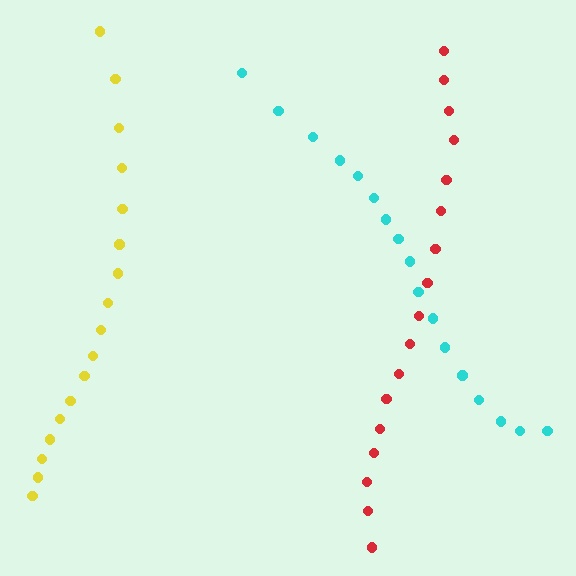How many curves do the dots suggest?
There are 3 distinct paths.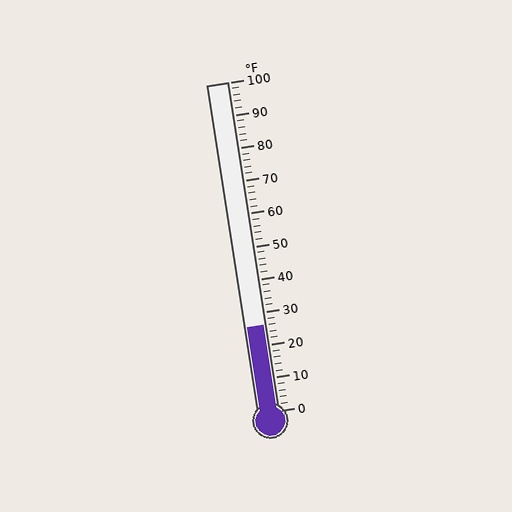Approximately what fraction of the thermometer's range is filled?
The thermometer is filled to approximately 25% of its range.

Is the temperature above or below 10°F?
The temperature is above 10°F.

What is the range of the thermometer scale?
The thermometer scale ranges from 0°F to 100°F.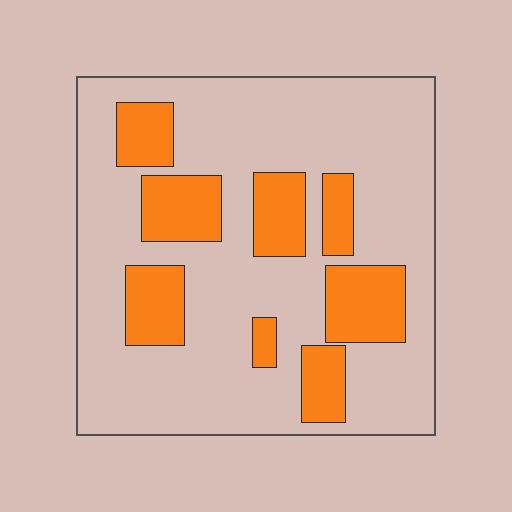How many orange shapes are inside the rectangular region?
8.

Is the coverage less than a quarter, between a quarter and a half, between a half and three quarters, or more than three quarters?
Less than a quarter.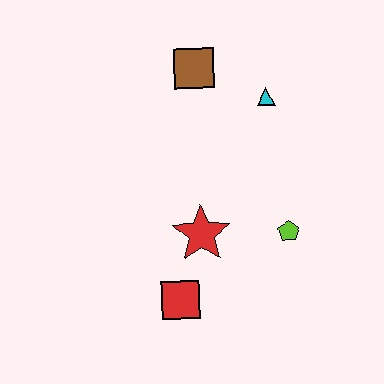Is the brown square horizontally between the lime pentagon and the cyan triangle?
No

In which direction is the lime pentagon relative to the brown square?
The lime pentagon is below the brown square.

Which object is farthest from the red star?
The brown square is farthest from the red star.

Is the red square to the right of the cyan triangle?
No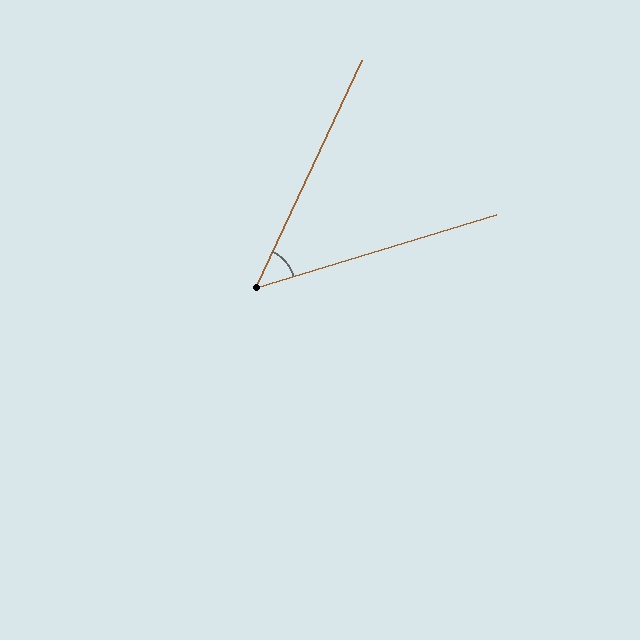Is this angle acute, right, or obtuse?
It is acute.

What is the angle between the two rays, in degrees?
Approximately 48 degrees.